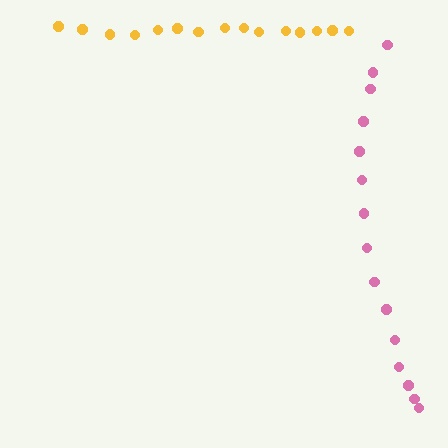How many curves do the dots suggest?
There are 2 distinct paths.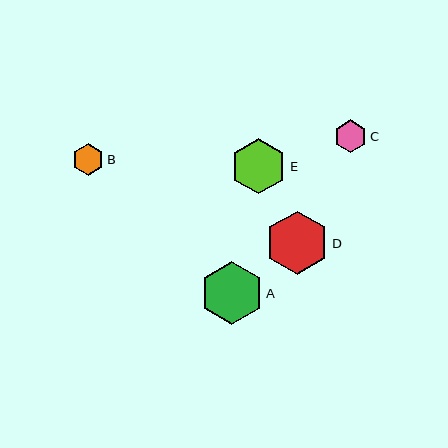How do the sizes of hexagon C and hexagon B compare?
Hexagon C and hexagon B are approximately the same size.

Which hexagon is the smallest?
Hexagon B is the smallest with a size of approximately 32 pixels.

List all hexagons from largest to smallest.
From largest to smallest: D, A, E, C, B.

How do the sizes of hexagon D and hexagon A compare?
Hexagon D and hexagon A are approximately the same size.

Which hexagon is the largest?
Hexagon D is the largest with a size of approximately 63 pixels.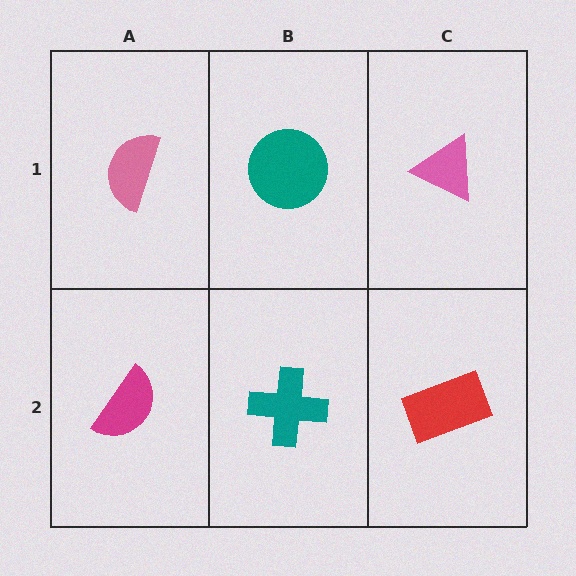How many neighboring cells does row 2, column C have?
2.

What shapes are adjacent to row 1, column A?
A magenta semicircle (row 2, column A), a teal circle (row 1, column B).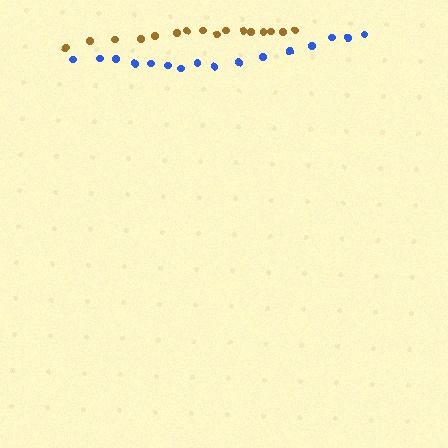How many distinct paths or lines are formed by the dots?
There are 2 distinct paths.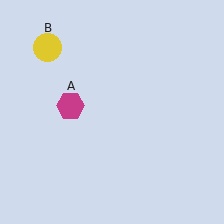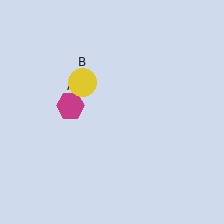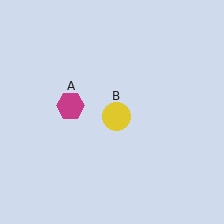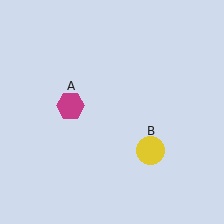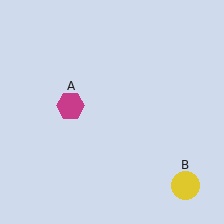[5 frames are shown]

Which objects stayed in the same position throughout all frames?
Magenta hexagon (object A) remained stationary.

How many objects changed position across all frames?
1 object changed position: yellow circle (object B).